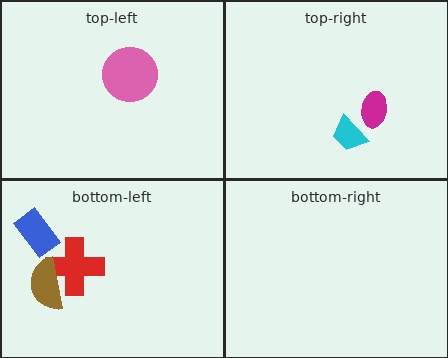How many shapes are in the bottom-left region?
3.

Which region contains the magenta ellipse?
The top-right region.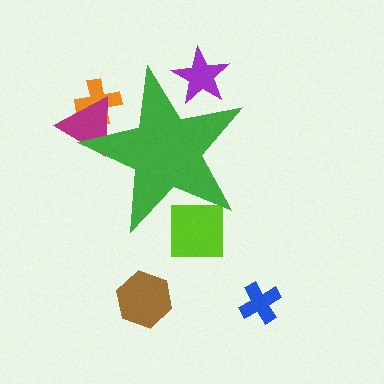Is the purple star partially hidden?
Yes, the purple star is partially hidden behind the green star.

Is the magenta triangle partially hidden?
Yes, the magenta triangle is partially hidden behind the green star.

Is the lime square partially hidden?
Yes, the lime square is partially hidden behind the green star.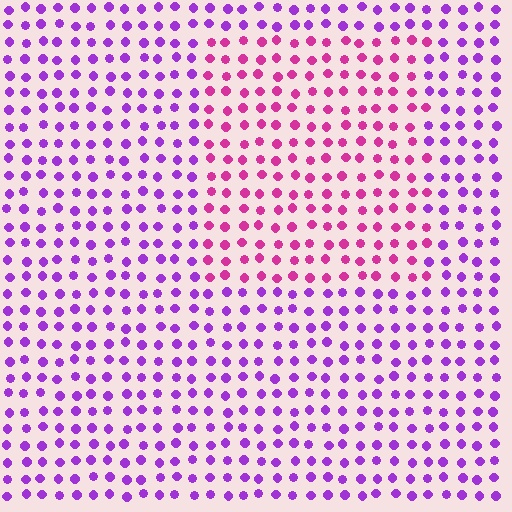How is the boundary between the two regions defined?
The boundary is defined purely by a slight shift in hue (about 41 degrees). Spacing, size, and orientation are identical on both sides.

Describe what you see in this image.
The image is filled with small purple elements in a uniform arrangement. A rectangle-shaped region is visible where the elements are tinted to a slightly different hue, forming a subtle color boundary.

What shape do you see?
I see a rectangle.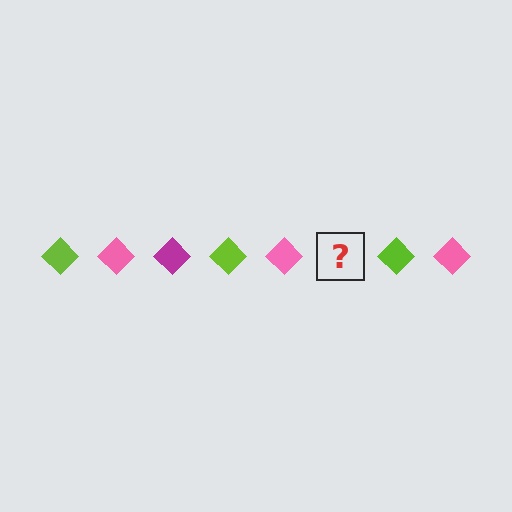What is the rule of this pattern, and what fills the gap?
The rule is that the pattern cycles through lime, pink, magenta diamonds. The gap should be filled with a magenta diamond.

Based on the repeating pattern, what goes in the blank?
The blank should be a magenta diamond.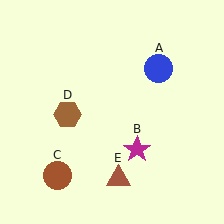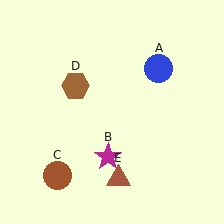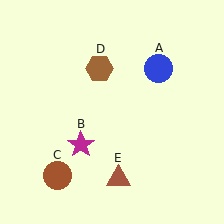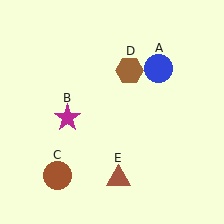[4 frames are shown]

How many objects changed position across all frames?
2 objects changed position: magenta star (object B), brown hexagon (object D).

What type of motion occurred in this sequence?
The magenta star (object B), brown hexagon (object D) rotated clockwise around the center of the scene.